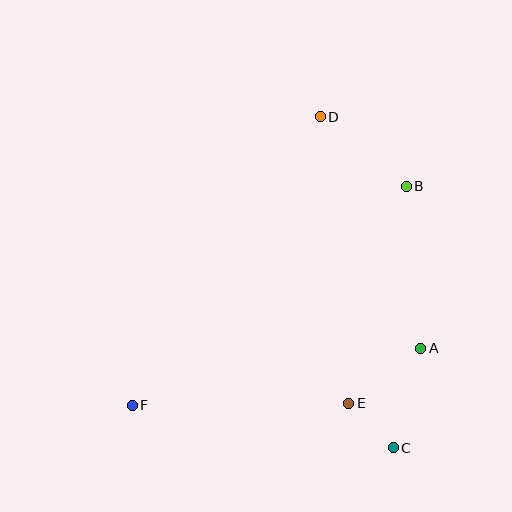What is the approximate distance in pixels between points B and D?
The distance between B and D is approximately 110 pixels.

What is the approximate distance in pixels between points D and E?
The distance between D and E is approximately 288 pixels.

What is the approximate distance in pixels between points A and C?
The distance between A and C is approximately 103 pixels.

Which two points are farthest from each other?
Points B and F are farthest from each other.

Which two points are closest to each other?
Points C and E are closest to each other.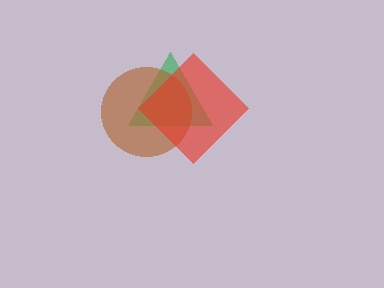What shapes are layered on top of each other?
The layered shapes are: a green triangle, a brown circle, a red diamond.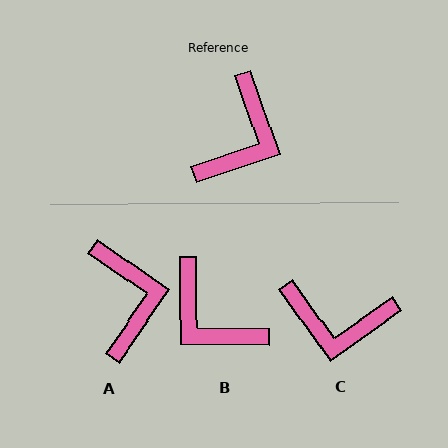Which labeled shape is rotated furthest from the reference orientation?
B, about 109 degrees away.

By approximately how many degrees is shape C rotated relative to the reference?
Approximately 74 degrees clockwise.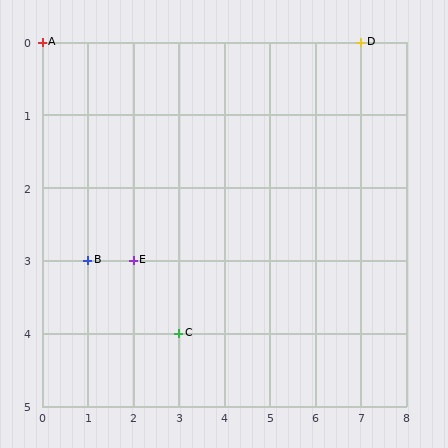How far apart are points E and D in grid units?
Points E and D are 5 columns and 3 rows apart (about 5.8 grid units diagonally).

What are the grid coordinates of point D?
Point D is at grid coordinates (7, 0).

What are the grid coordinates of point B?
Point B is at grid coordinates (1, 3).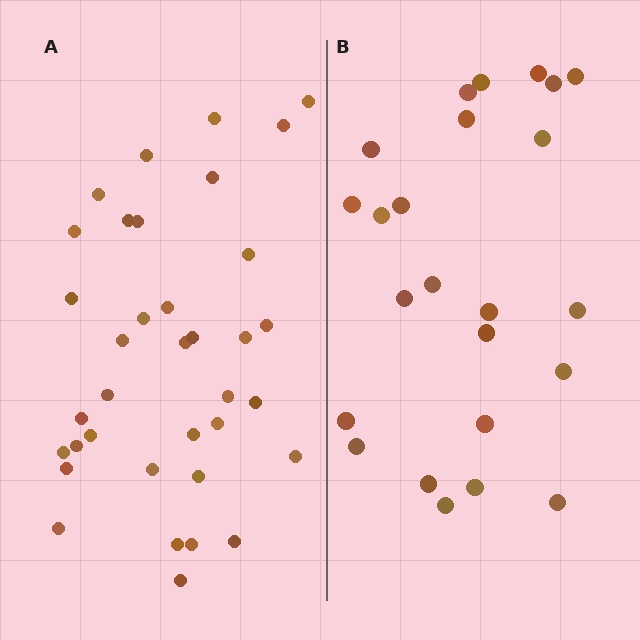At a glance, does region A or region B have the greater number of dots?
Region A (the left region) has more dots.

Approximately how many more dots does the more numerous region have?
Region A has roughly 12 or so more dots than region B.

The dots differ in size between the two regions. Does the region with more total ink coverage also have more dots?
No. Region B has more total ink coverage because its dots are larger, but region A actually contains more individual dots. Total area can be misleading — the number of items is what matters here.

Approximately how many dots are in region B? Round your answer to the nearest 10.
About 20 dots. (The exact count is 24, which rounds to 20.)